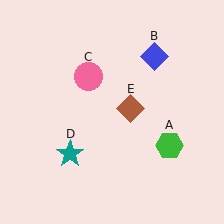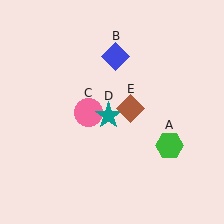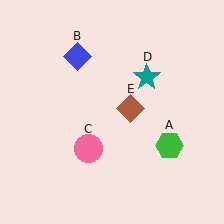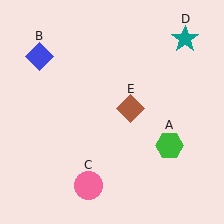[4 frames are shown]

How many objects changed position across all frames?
3 objects changed position: blue diamond (object B), pink circle (object C), teal star (object D).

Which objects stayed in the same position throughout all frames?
Green hexagon (object A) and brown diamond (object E) remained stationary.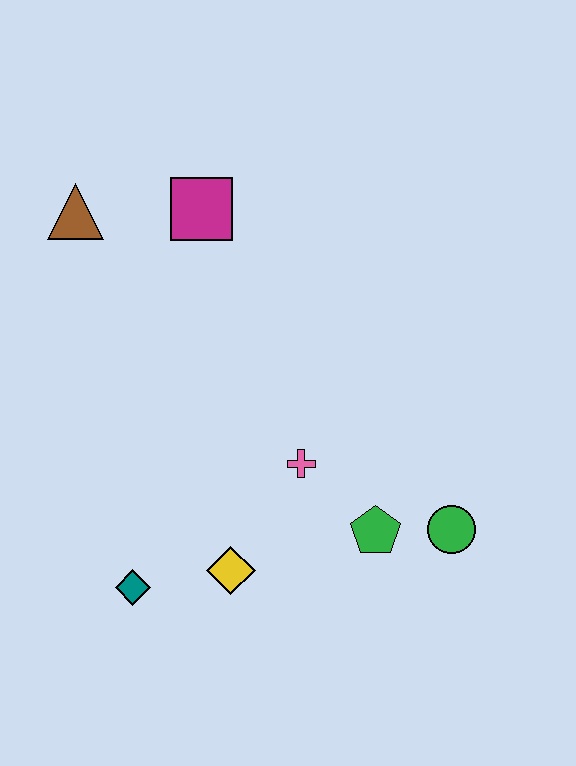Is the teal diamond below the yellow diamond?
Yes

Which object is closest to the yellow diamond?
The teal diamond is closest to the yellow diamond.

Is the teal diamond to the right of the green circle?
No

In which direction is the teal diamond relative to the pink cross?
The teal diamond is to the left of the pink cross.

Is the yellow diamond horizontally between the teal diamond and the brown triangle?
No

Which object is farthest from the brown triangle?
The green circle is farthest from the brown triangle.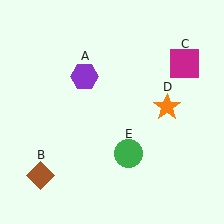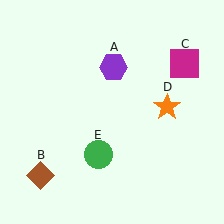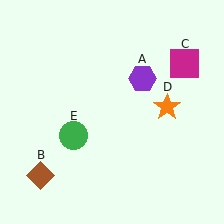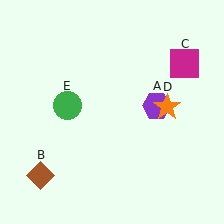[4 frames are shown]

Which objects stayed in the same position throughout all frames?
Brown diamond (object B) and magenta square (object C) and orange star (object D) remained stationary.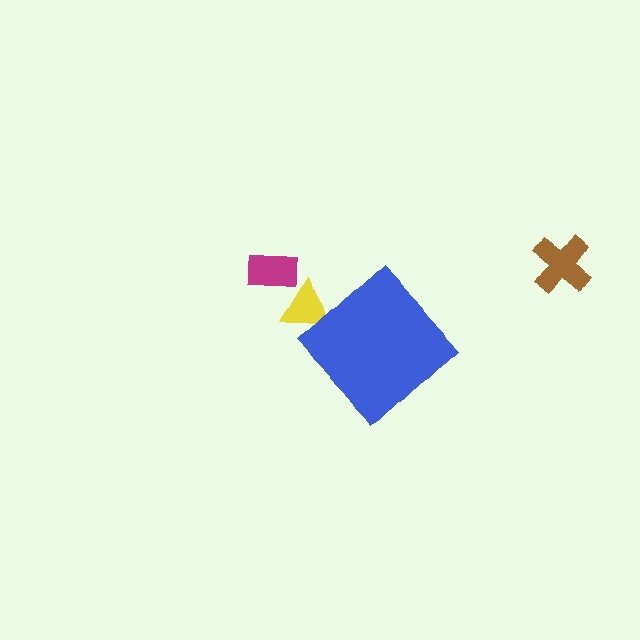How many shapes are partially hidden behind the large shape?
1 shape is partially hidden.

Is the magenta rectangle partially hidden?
No, the magenta rectangle is fully visible.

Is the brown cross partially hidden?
No, the brown cross is fully visible.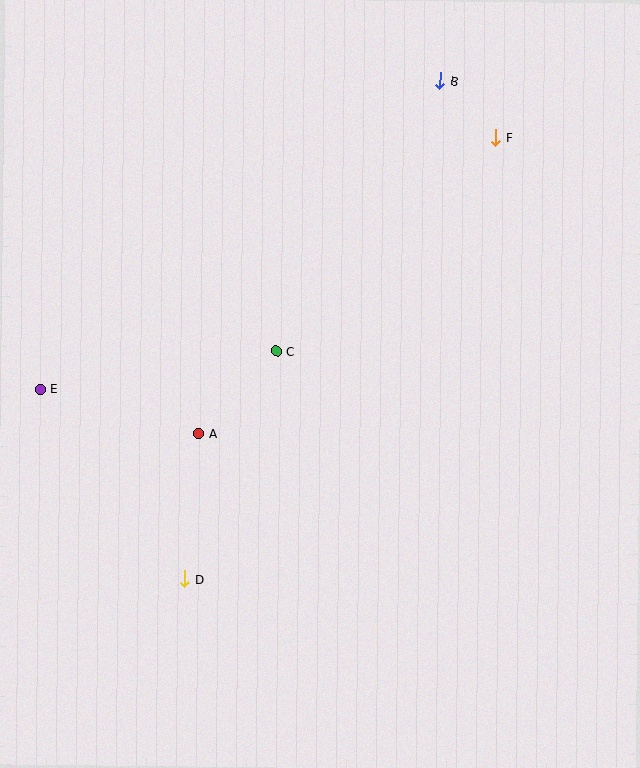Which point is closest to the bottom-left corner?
Point D is closest to the bottom-left corner.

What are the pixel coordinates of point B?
Point B is at (440, 81).